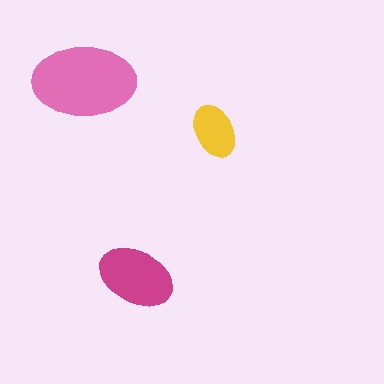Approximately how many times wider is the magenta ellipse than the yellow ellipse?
About 1.5 times wider.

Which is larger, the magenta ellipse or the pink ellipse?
The pink one.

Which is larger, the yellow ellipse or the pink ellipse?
The pink one.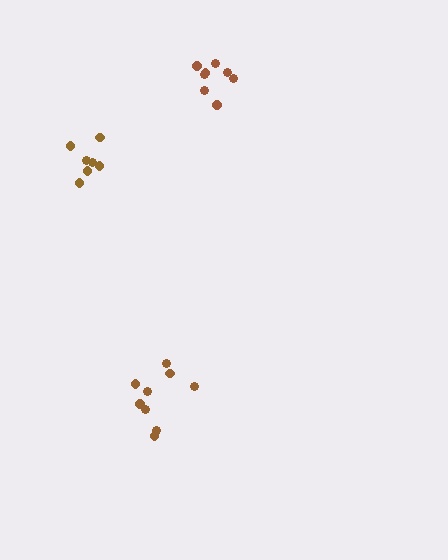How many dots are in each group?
Group 1: 7 dots, Group 2: 9 dots, Group 3: 8 dots (24 total).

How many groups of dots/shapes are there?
There are 3 groups.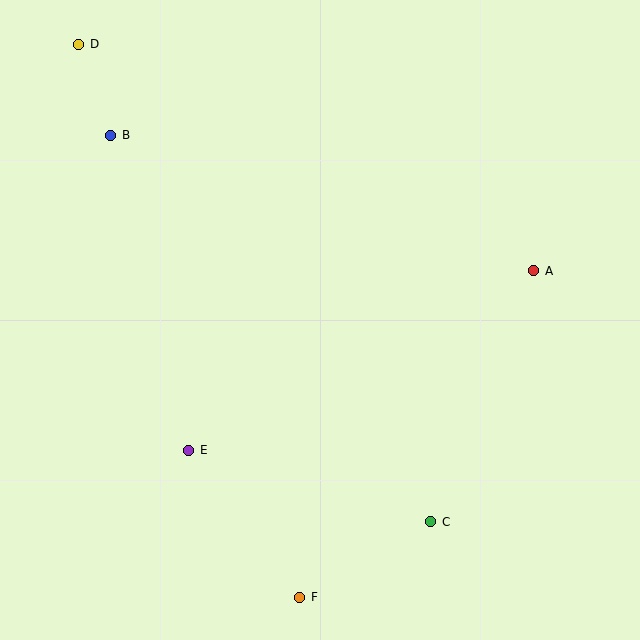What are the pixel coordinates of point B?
Point B is at (111, 135).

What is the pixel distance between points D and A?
The distance between D and A is 508 pixels.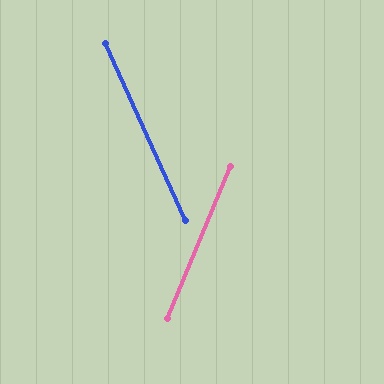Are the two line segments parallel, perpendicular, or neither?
Neither parallel nor perpendicular — they differ by about 47°.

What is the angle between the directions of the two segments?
Approximately 47 degrees.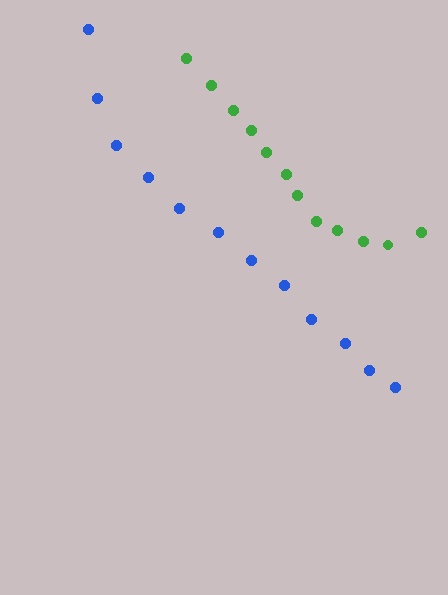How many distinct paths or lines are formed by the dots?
There are 2 distinct paths.